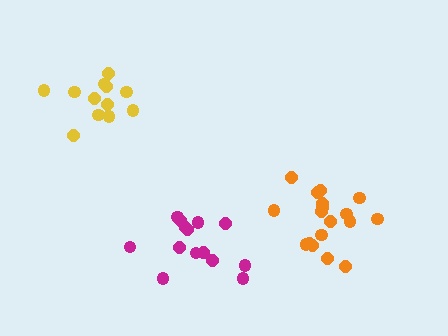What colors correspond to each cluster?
The clusters are colored: orange, yellow, magenta.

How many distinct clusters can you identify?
There are 3 distinct clusters.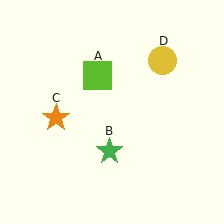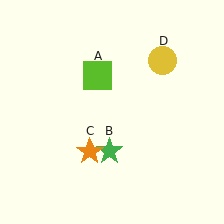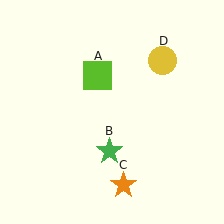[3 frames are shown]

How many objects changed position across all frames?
1 object changed position: orange star (object C).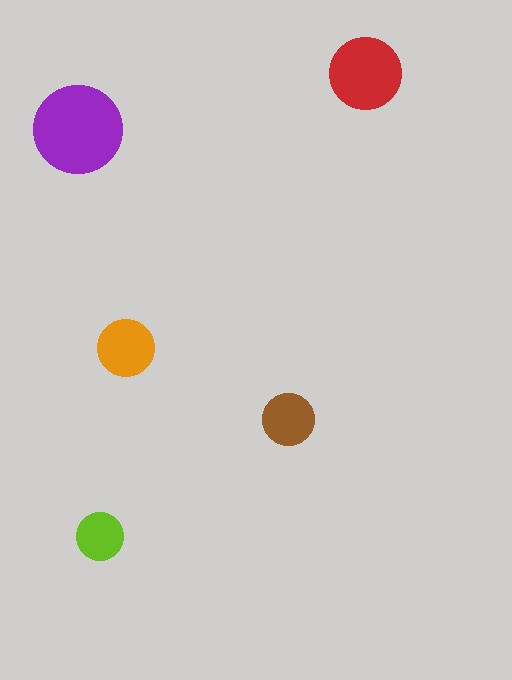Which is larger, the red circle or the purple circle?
The purple one.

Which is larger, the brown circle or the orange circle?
The orange one.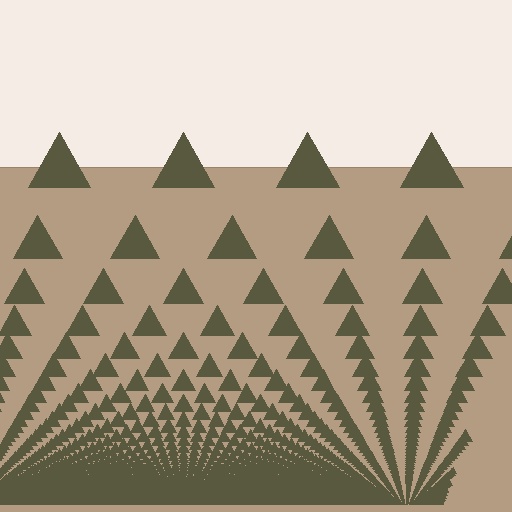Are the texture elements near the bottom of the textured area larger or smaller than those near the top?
Smaller. The gradient is inverted — elements near the bottom are smaller and denser.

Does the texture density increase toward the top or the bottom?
Density increases toward the bottom.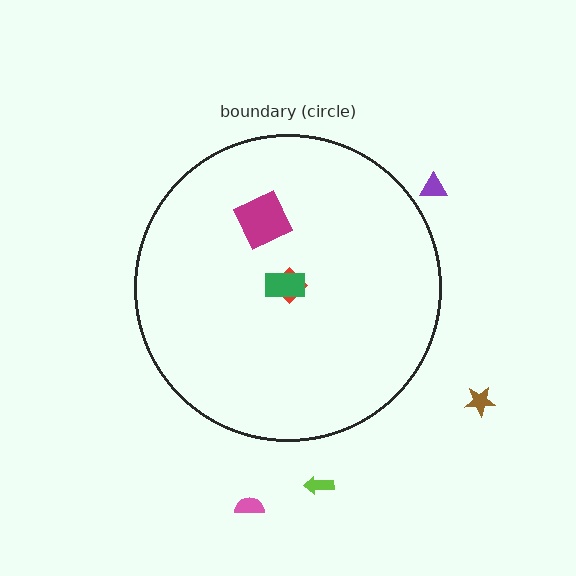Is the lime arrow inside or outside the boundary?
Outside.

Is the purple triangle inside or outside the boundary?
Outside.